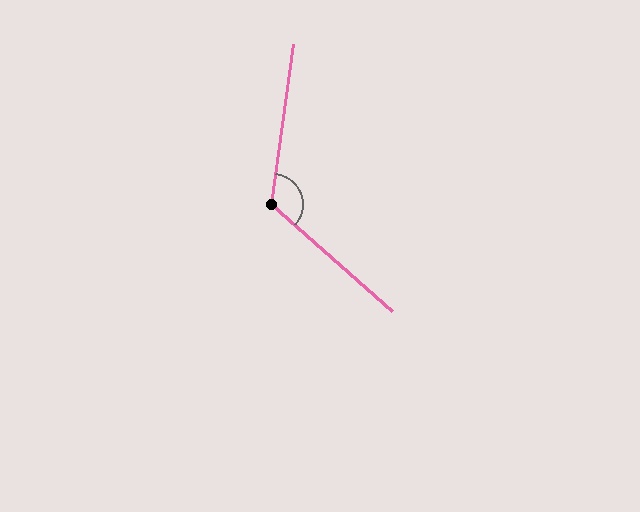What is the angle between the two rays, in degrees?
Approximately 124 degrees.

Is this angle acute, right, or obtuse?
It is obtuse.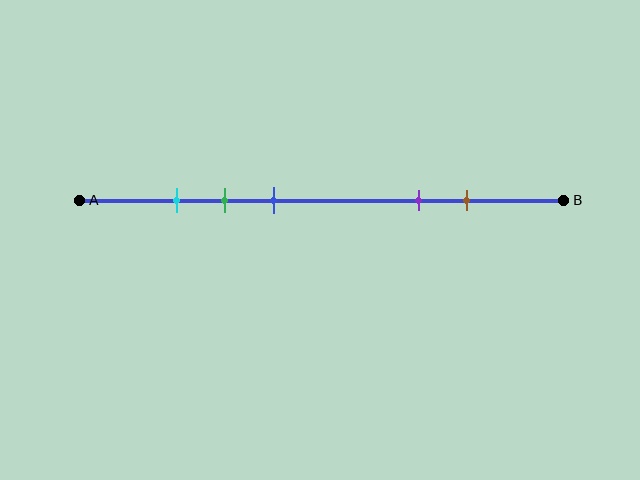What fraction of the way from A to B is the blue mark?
The blue mark is approximately 40% (0.4) of the way from A to B.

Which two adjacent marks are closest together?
The cyan and green marks are the closest adjacent pair.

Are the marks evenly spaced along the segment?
No, the marks are not evenly spaced.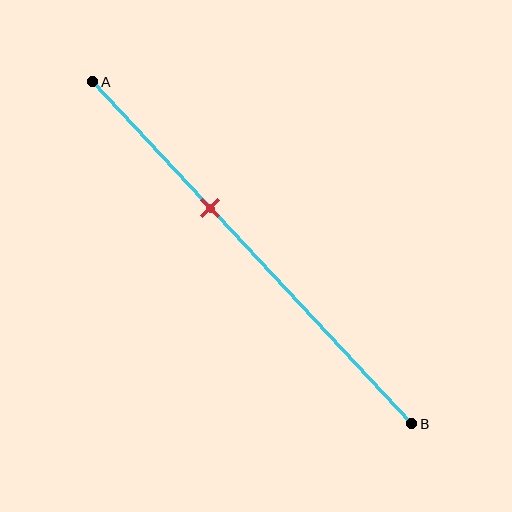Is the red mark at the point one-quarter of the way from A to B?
No, the mark is at about 35% from A, not at the 25% one-quarter point.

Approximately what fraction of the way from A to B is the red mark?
The red mark is approximately 35% of the way from A to B.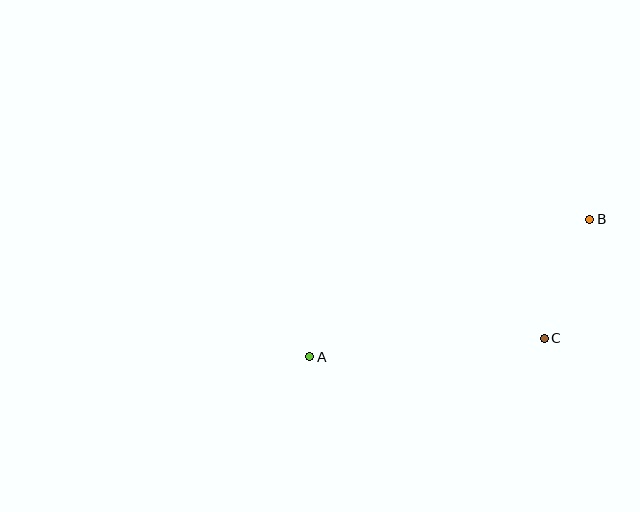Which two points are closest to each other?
Points B and C are closest to each other.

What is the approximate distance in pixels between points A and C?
The distance between A and C is approximately 235 pixels.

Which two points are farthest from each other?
Points A and B are farthest from each other.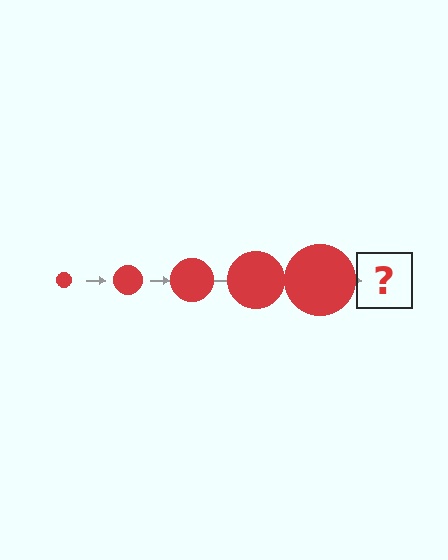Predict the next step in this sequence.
The next step is a red circle, larger than the previous one.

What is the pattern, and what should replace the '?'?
The pattern is that the circle gets progressively larger each step. The '?' should be a red circle, larger than the previous one.